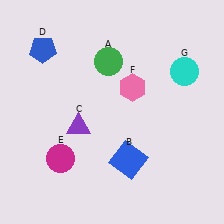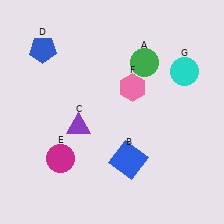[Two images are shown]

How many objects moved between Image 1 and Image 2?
1 object moved between the two images.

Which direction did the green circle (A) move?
The green circle (A) moved right.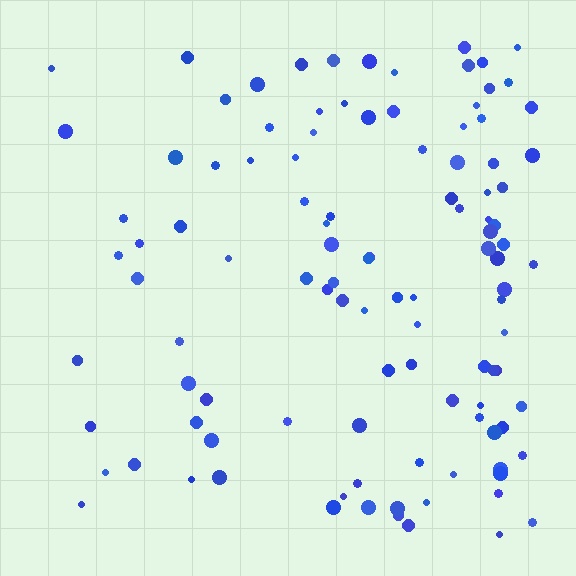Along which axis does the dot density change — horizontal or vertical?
Horizontal.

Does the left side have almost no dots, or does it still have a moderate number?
Still a moderate number, just noticeably fewer than the right.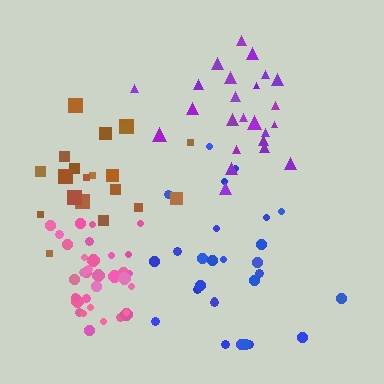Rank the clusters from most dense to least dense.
pink, purple, blue, brown.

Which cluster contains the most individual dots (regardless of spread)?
Pink (33).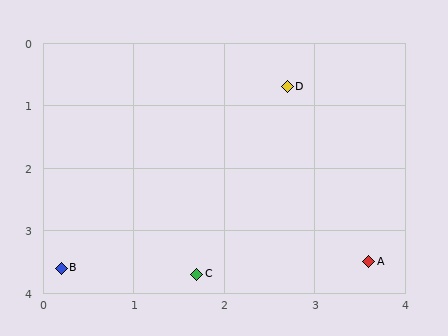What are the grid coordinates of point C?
Point C is at approximately (1.7, 3.7).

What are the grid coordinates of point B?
Point B is at approximately (0.2, 3.6).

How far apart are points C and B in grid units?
Points C and B are about 1.5 grid units apart.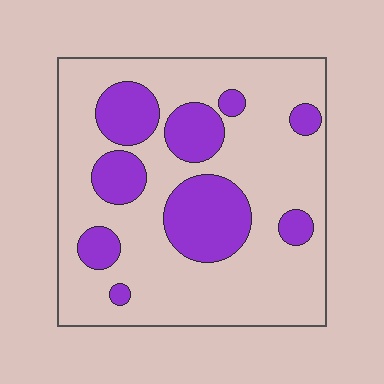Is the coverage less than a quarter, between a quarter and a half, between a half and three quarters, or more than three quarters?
Between a quarter and a half.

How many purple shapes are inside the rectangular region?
9.